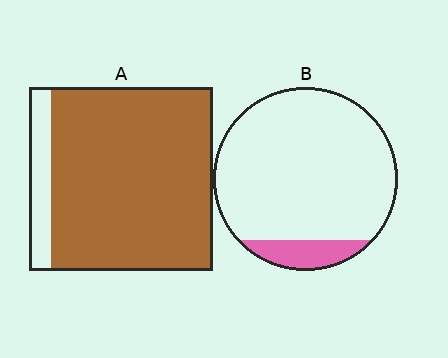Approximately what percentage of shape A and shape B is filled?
A is approximately 90% and B is approximately 10%.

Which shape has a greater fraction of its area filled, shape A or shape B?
Shape A.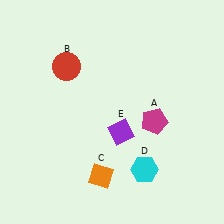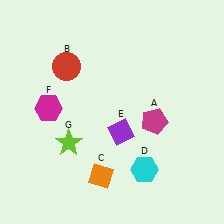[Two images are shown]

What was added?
A magenta hexagon (F), a lime star (G) were added in Image 2.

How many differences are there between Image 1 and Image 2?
There are 2 differences between the two images.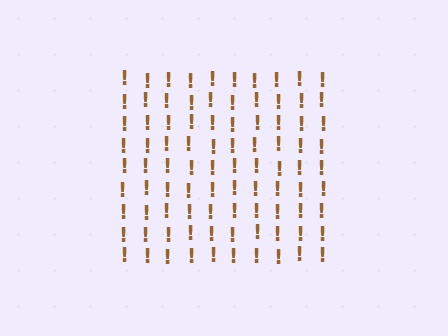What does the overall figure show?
The overall figure shows a square.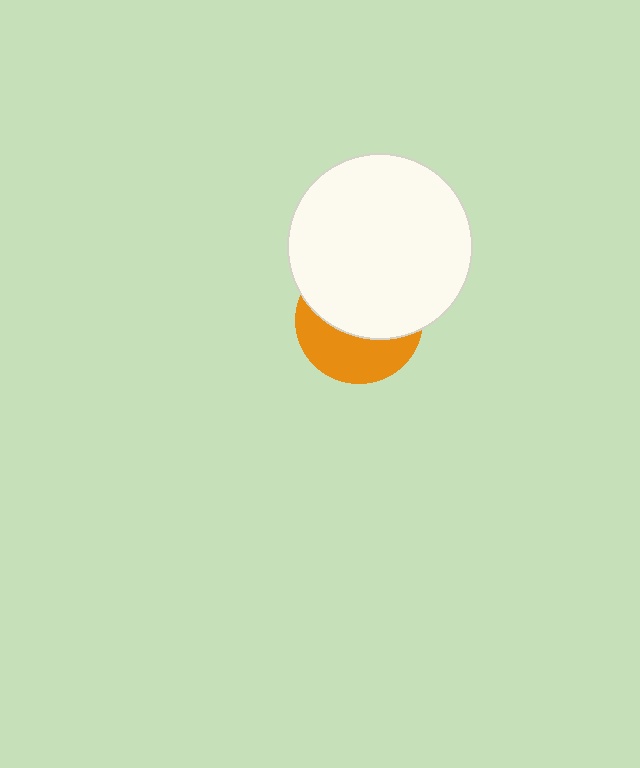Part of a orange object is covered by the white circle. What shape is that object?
It is a circle.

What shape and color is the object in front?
The object in front is a white circle.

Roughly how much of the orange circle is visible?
A small part of it is visible (roughly 41%).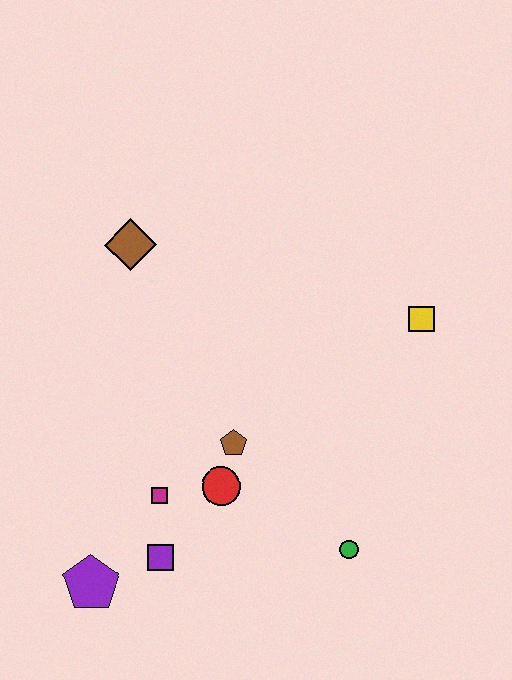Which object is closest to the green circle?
The red circle is closest to the green circle.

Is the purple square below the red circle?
Yes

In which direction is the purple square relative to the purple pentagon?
The purple square is to the right of the purple pentagon.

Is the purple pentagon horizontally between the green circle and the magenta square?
No